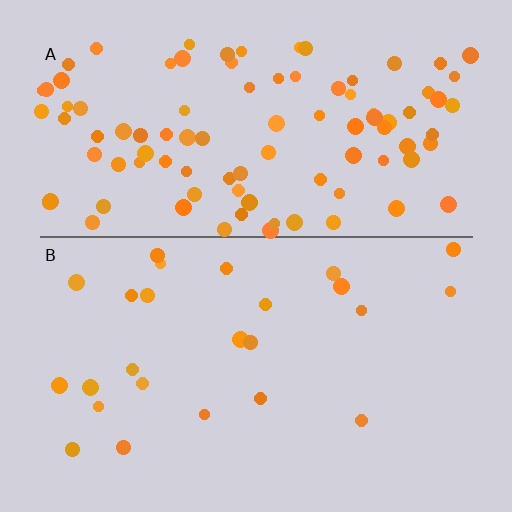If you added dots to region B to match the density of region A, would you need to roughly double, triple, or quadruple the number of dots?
Approximately quadruple.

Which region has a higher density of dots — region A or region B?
A (the top).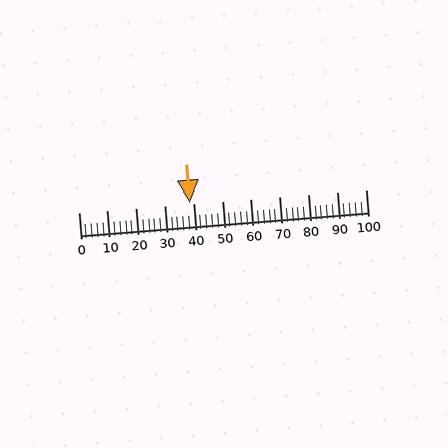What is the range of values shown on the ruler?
The ruler shows values from 0 to 100.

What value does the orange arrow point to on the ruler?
The orange arrow points to approximately 39.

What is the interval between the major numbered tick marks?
The major tick marks are spaced 10 units apart.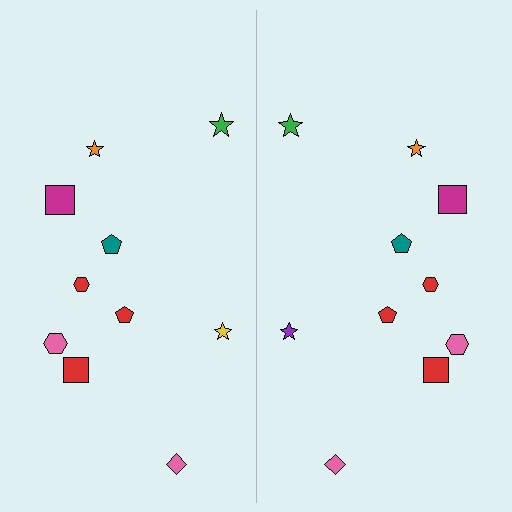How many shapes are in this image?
There are 20 shapes in this image.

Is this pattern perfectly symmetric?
No, the pattern is not perfectly symmetric. The purple star on the right side breaks the symmetry — its mirror counterpart is yellow.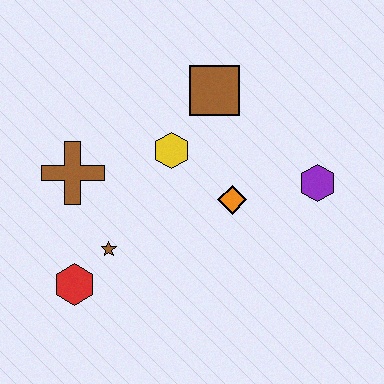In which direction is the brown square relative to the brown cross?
The brown square is to the right of the brown cross.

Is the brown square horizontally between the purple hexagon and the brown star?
Yes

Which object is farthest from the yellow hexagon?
The red hexagon is farthest from the yellow hexagon.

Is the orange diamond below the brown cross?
Yes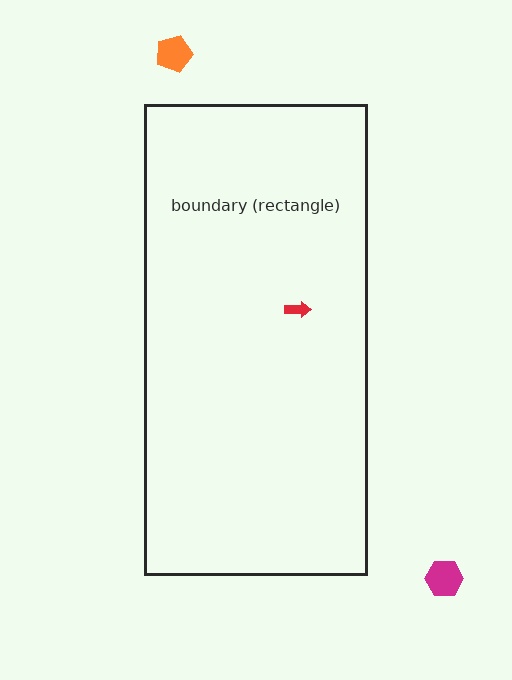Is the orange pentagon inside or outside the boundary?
Outside.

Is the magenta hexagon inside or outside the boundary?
Outside.